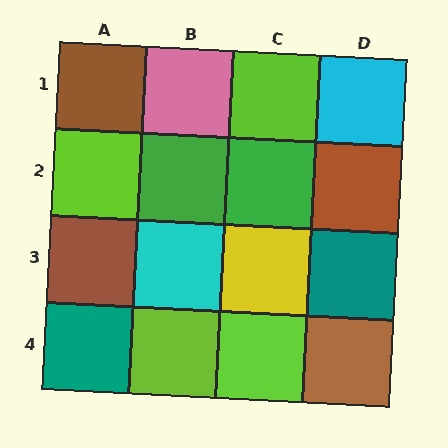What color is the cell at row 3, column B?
Cyan.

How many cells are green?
2 cells are green.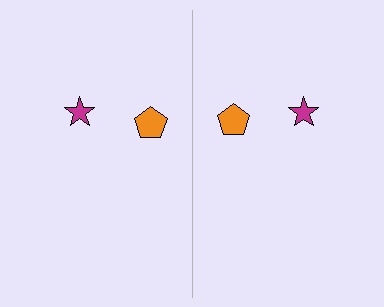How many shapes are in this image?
There are 4 shapes in this image.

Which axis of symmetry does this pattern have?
The pattern has a vertical axis of symmetry running through the center of the image.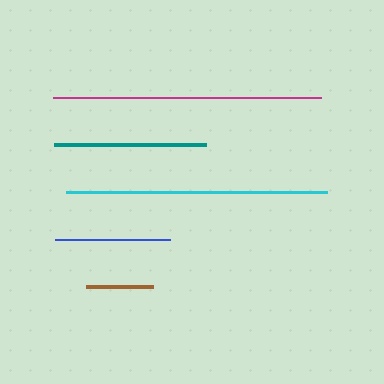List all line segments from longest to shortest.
From longest to shortest: magenta, cyan, teal, blue, brown.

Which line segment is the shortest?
The brown line is the shortest at approximately 67 pixels.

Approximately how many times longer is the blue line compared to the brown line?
The blue line is approximately 1.7 times the length of the brown line.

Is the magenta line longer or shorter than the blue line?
The magenta line is longer than the blue line.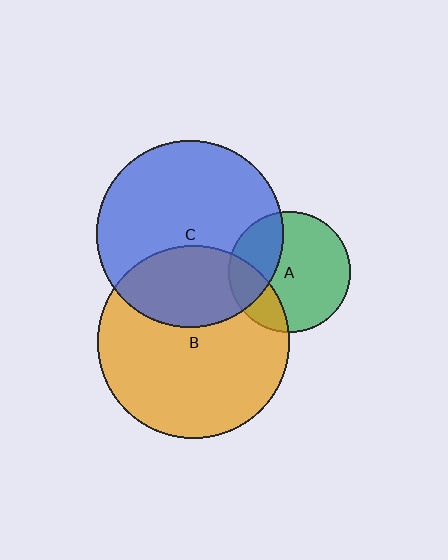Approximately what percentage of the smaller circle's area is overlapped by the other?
Approximately 25%.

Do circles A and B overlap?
Yes.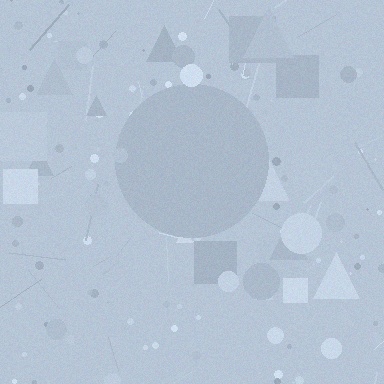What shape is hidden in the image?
A circle is hidden in the image.